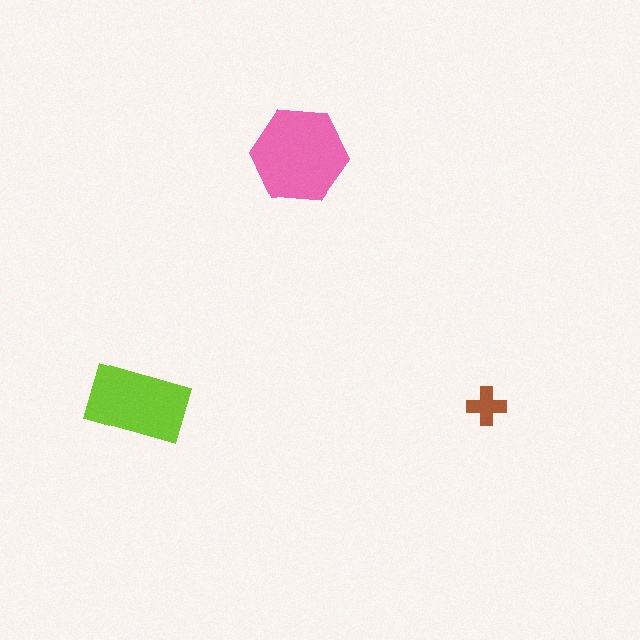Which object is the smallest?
The brown cross.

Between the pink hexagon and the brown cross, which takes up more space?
The pink hexagon.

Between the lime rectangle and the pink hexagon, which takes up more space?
The pink hexagon.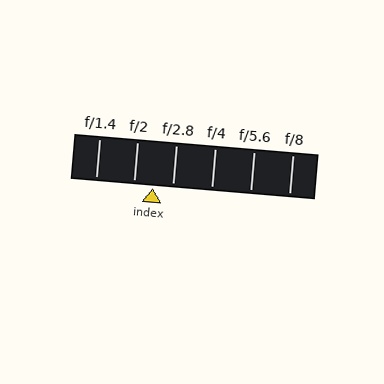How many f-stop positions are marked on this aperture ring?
There are 6 f-stop positions marked.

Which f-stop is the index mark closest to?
The index mark is closest to f/2.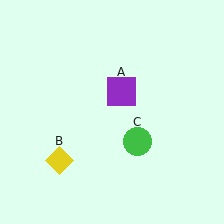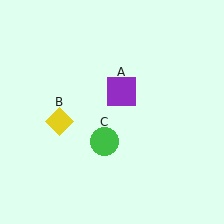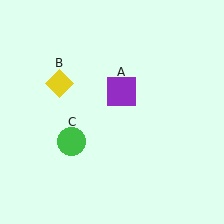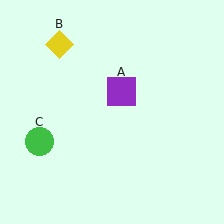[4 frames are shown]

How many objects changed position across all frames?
2 objects changed position: yellow diamond (object B), green circle (object C).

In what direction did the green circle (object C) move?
The green circle (object C) moved left.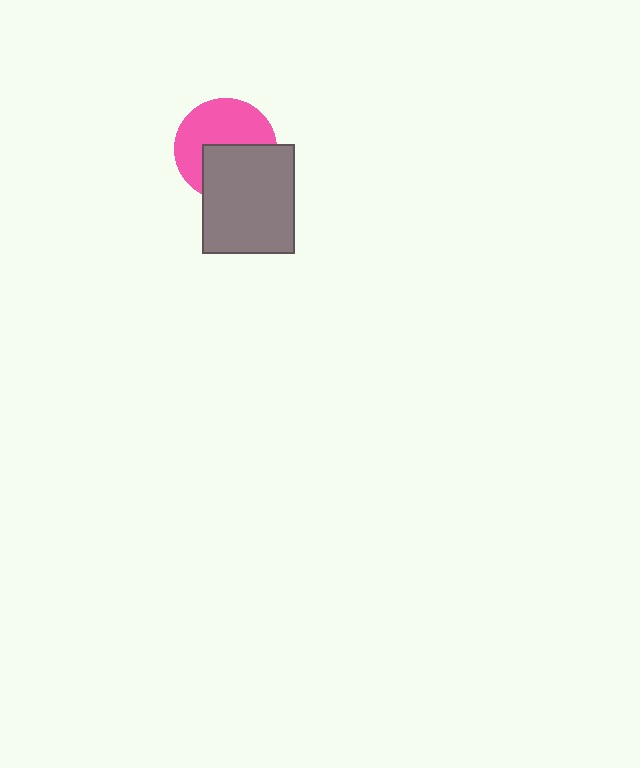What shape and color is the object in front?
The object in front is a gray rectangle.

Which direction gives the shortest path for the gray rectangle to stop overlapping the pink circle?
Moving down gives the shortest separation.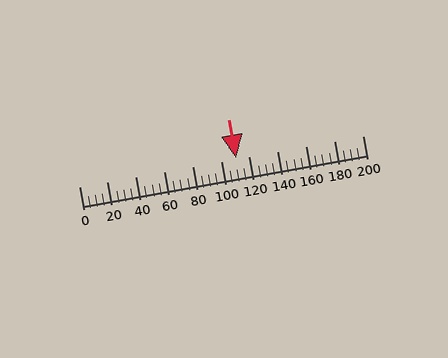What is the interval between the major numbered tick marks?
The major tick marks are spaced 20 units apart.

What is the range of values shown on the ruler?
The ruler shows values from 0 to 200.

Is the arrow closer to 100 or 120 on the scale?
The arrow is closer to 120.